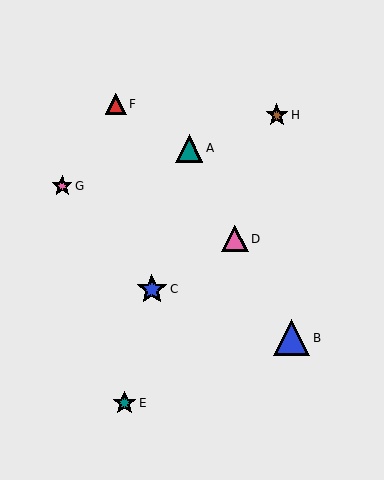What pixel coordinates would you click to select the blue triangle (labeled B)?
Click at (292, 338) to select the blue triangle B.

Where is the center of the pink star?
The center of the pink star is at (62, 186).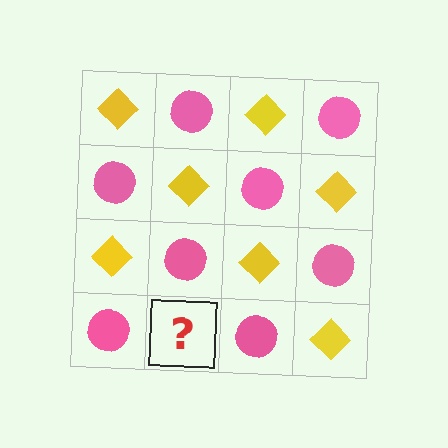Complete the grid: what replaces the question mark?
The question mark should be replaced with a yellow diamond.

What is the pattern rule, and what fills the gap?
The rule is that it alternates yellow diamond and pink circle in a checkerboard pattern. The gap should be filled with a yellow diamond.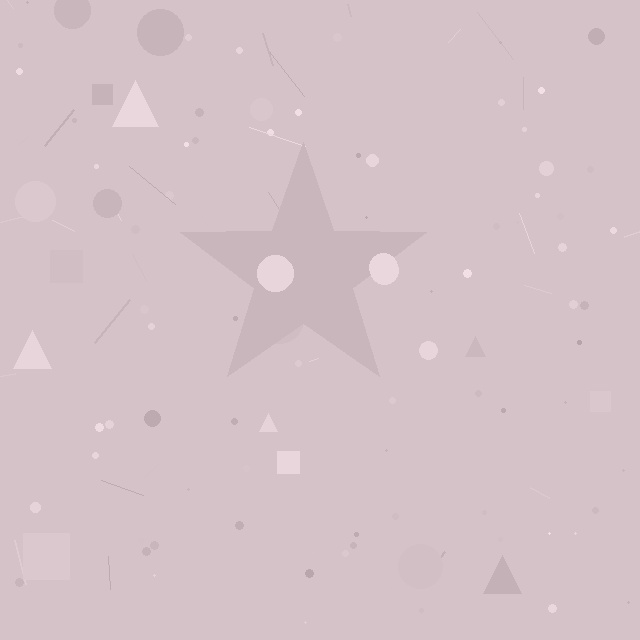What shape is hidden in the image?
A star is hidden in the image.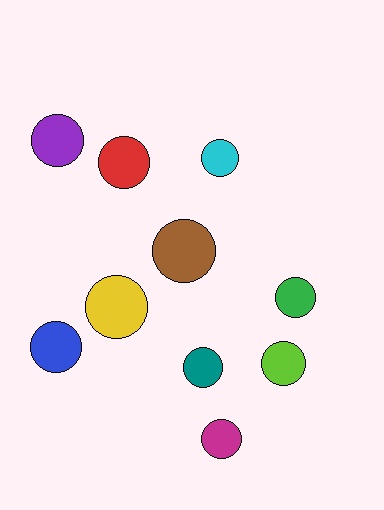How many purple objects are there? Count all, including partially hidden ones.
There is 1 purple object.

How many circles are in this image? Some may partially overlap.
There are 10 circles.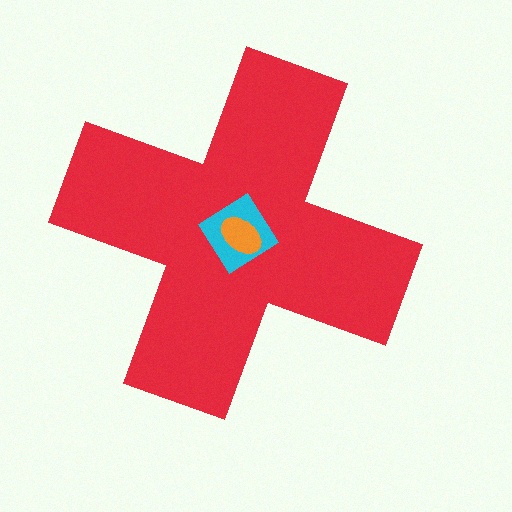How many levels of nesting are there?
3.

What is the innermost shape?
The orange ellipse.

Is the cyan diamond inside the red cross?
Yes.